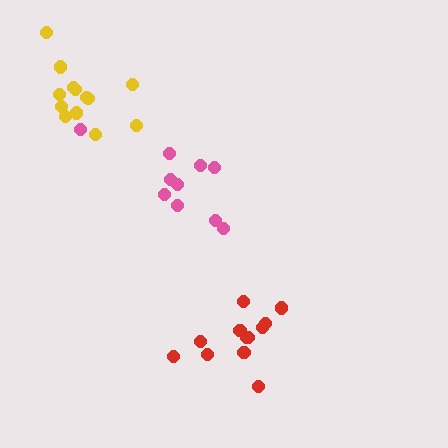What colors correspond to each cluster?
The clusters are colored: red, pink, yellow.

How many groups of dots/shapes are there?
There are 3 groups.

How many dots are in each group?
Group 1: 12 dots, Group 2: 10 dots, Group 3: 13 dots (35 total).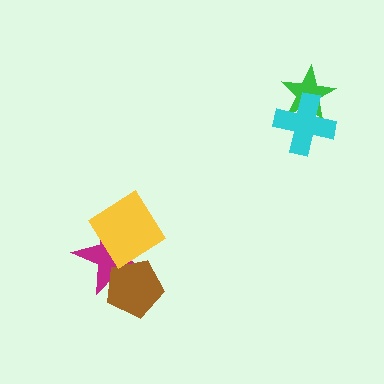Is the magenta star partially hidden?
Yes, it is partially covered by another shape.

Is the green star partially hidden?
Yes, it is partially covered by another shape.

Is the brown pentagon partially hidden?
Yes, it is partially covered by another shape.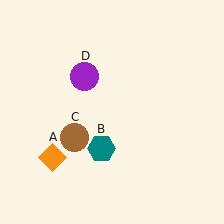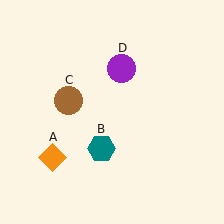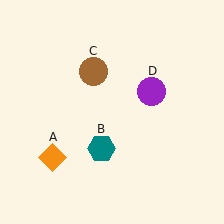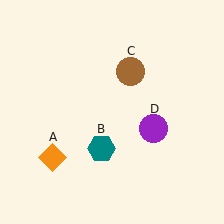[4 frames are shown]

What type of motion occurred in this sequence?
The brown circle (object C), purple circle (object D) rotated clockwise around the center of the scene.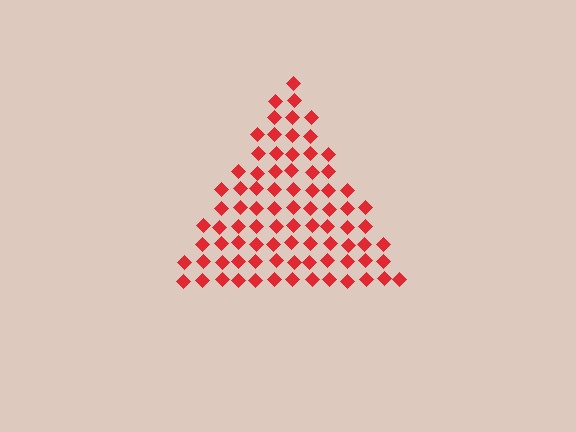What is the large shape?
The large shape is a triangle.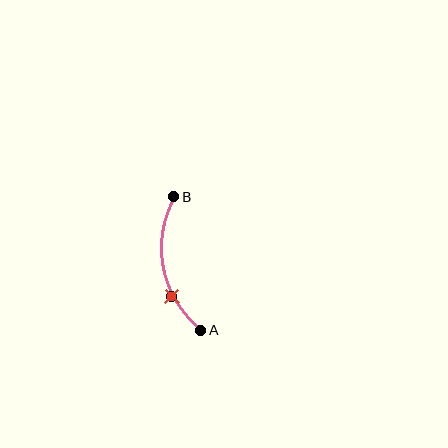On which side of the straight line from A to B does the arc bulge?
The arc bulges to the left of the straight line connecting A and B.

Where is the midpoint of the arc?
The arc midpoint is the point on the curve farthest from the straight line joining A and B. It sits to the left of that line.